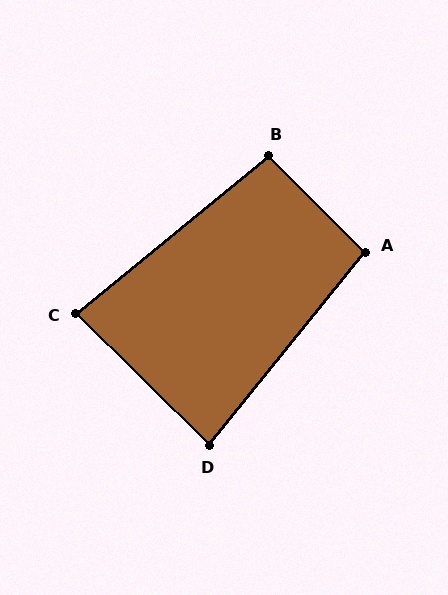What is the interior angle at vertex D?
Approximately 84 degrees (acute).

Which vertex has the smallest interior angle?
C, at approximately 84 degrees.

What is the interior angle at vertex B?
Approximately 96 degrees (obtuse).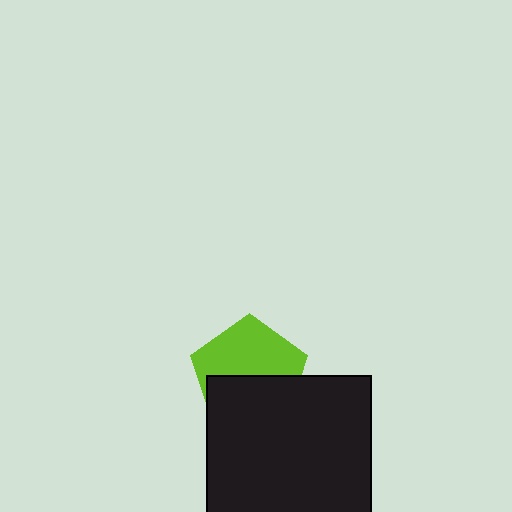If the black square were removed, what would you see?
You would see the complete lime pentagon.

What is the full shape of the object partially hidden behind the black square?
The partially hidden object is a lime pentagon.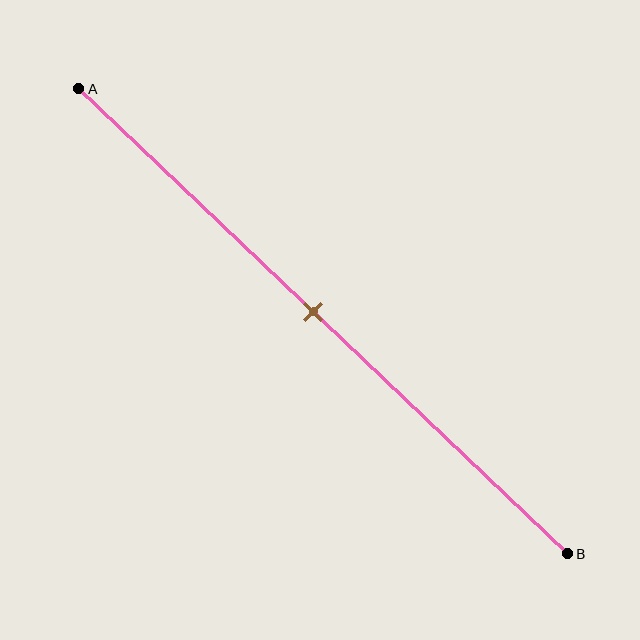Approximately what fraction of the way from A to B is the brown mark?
The brown mark is approximately 50% of the way from A to B.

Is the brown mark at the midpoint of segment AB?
Yes, the mark is approximately at the midpoint.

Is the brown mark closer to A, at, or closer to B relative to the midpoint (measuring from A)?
The brown mark is approximately at the midpoint of segment AB.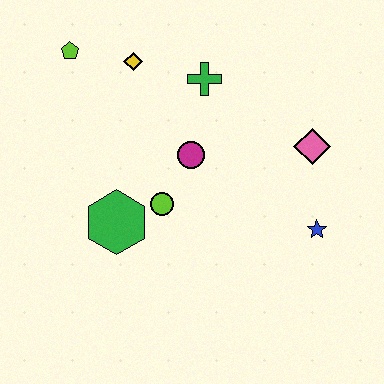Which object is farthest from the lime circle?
The lime pentagon is farthest from the lime circle.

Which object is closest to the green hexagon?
The lime circle is closest to the green hexagon.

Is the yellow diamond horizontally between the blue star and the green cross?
No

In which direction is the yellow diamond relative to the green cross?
The yellow diamond is to the left of the green cross.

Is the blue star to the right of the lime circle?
Yes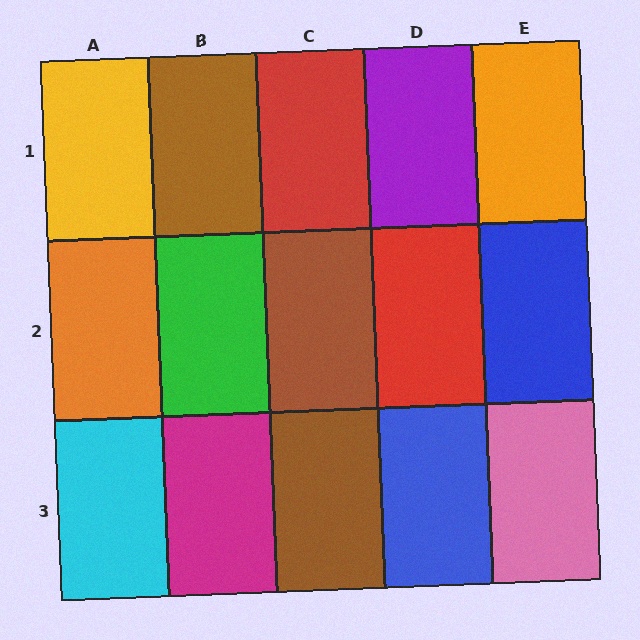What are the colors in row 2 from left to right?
Orange, green, brown, red, blue.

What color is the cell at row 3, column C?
Brown.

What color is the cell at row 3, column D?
Blue.